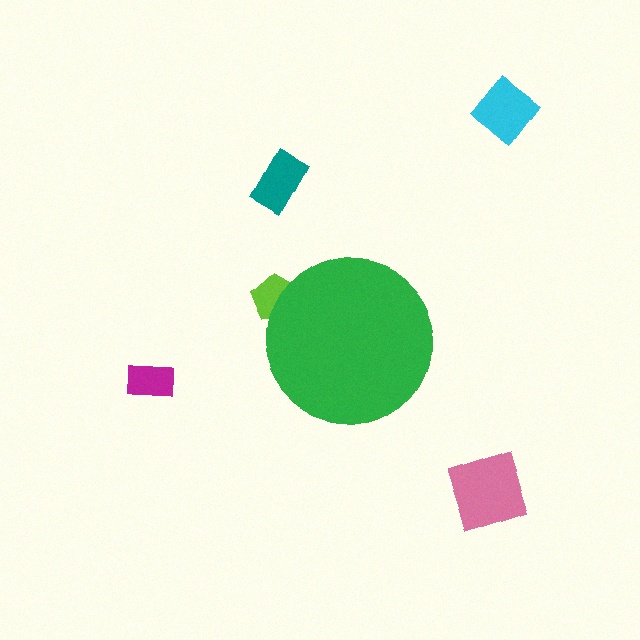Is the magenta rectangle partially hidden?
No, the magenta rectangle is fully visible.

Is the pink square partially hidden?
No, the pink square is fully visible.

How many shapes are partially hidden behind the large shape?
1 shape is partially hidden.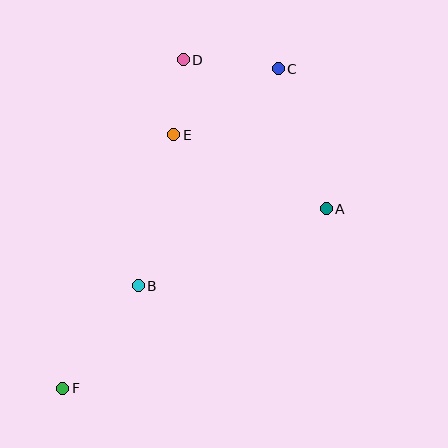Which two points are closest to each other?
Points D and E are closest to each other.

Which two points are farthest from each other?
Points C and F are farthest from each other.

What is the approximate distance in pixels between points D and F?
The distance between D and F is approximately 350 pixels.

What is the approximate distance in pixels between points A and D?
The distance between A and D is approximately 206 pixels.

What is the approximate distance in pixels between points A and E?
The distance between A and E is approximately 169 pixels.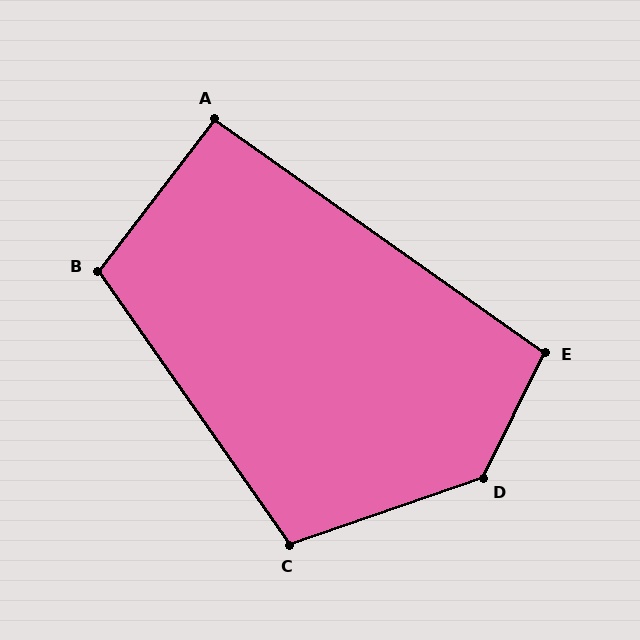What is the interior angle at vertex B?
Approximately 108 degrees (obtuse).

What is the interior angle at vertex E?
Approximately 99 degrees (obtuse).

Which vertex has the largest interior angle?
D, at approximately 135 degrees.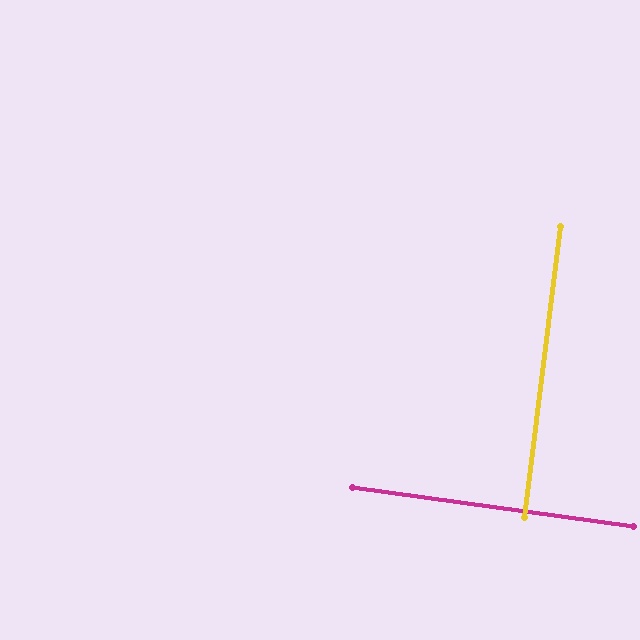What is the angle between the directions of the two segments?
Approximately 89 degrees.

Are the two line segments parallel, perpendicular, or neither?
Perpendicular — they meet at approximately 89°.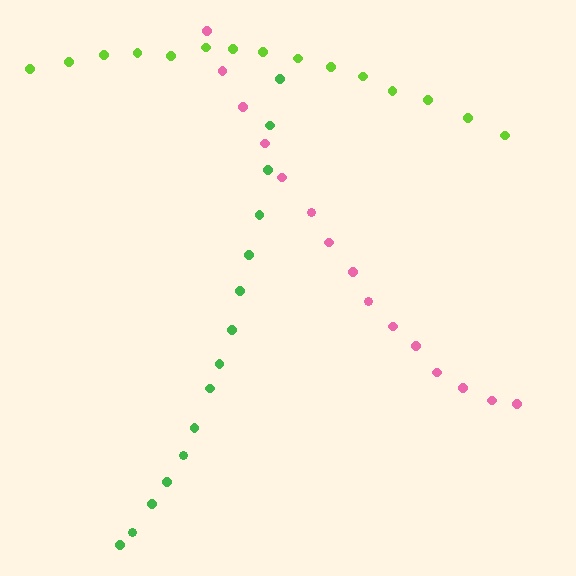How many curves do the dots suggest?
There are 3 distinct paths.